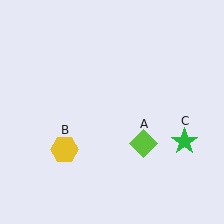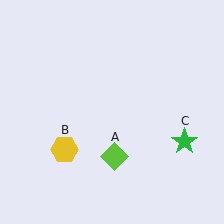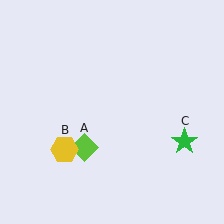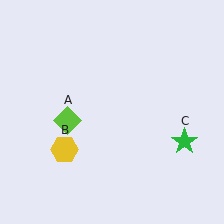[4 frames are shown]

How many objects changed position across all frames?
1 object changed position: lime diamond (object A).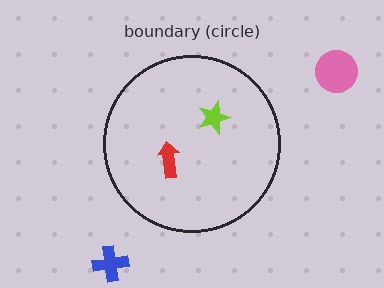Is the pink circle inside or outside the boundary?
Outside.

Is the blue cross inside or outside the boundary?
Outside.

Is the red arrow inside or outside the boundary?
Inside.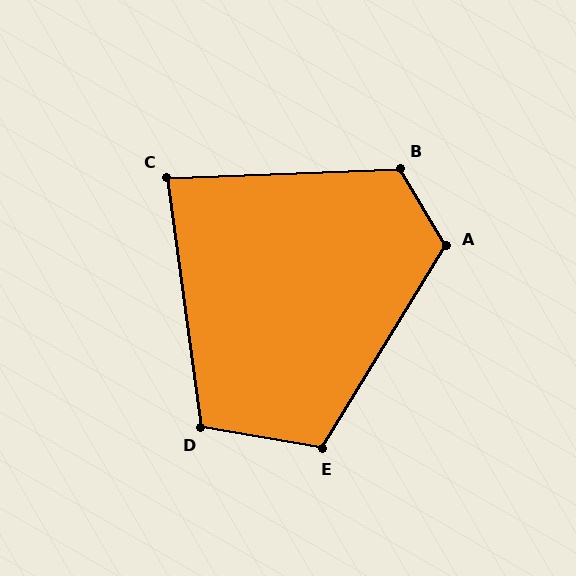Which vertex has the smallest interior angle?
C, at approximately 84 degrees.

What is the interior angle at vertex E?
Approximately 111 degrees (obtuse).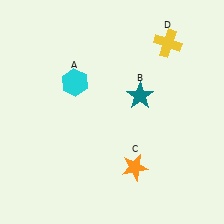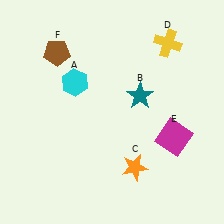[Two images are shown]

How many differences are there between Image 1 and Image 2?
There are 2 differences between the two images.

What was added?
A magenta square (E), a brown pentagon (F) were added in Image 2.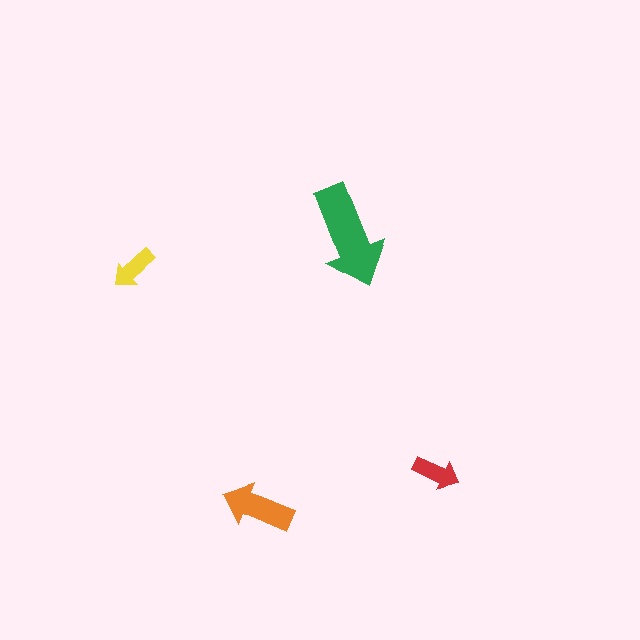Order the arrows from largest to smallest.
the green one, the orange one, the red one, the yellow one.